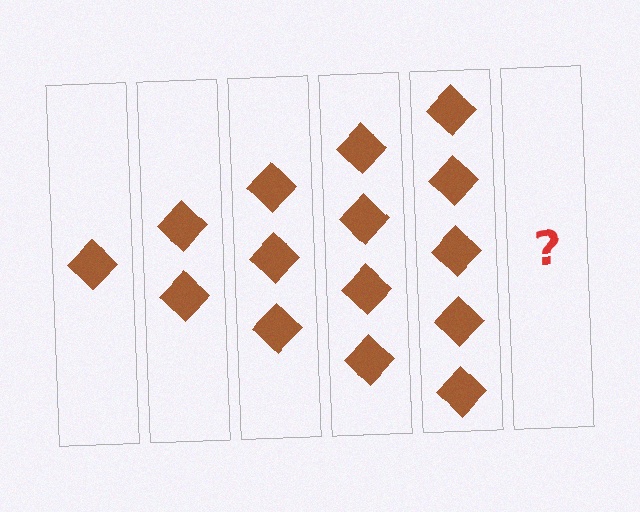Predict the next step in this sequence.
The next step is 6 diamonds.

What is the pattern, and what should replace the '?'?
The pattern is that each step adds one more diamond. The '?' should be 6 diamonds.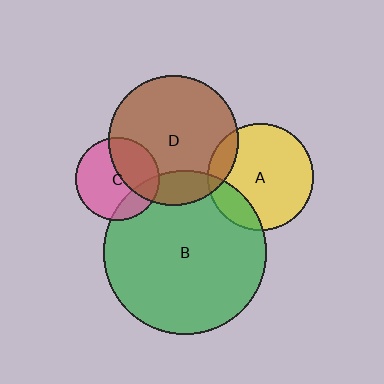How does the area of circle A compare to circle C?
Approximately 1.6 times.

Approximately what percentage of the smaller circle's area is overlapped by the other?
Approximately 15%.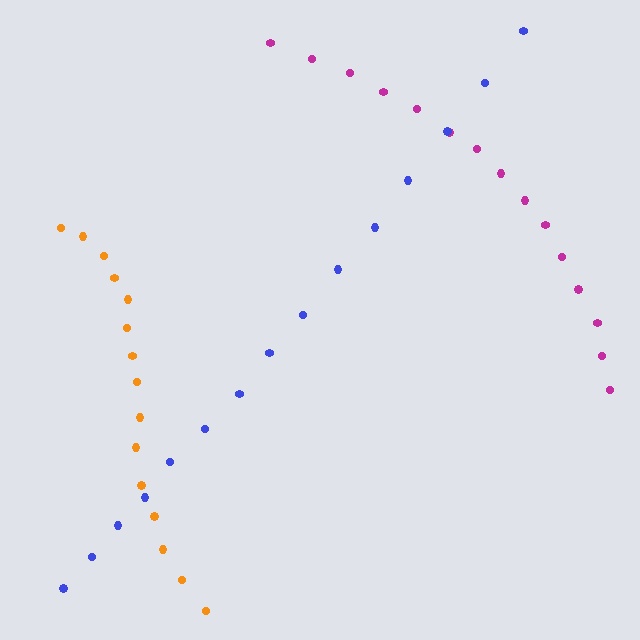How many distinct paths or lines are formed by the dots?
There are 3 distinct paths.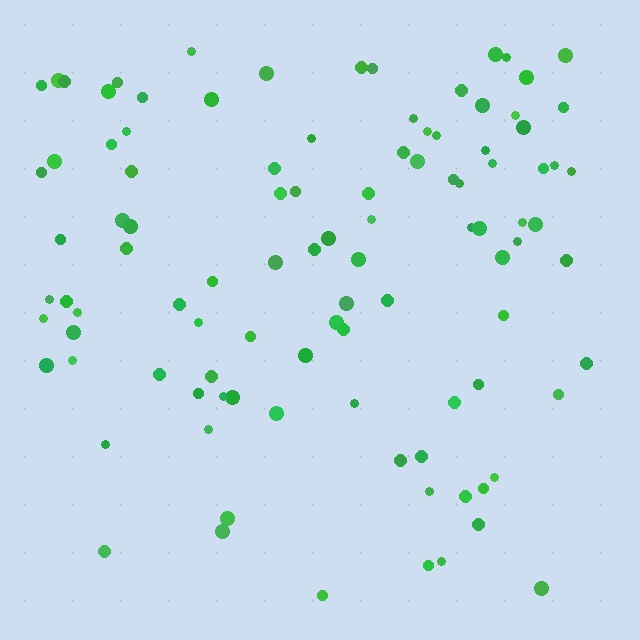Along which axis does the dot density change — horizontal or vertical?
Vertical.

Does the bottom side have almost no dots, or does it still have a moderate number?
Still a moderate number, just noticeably fewer than the top.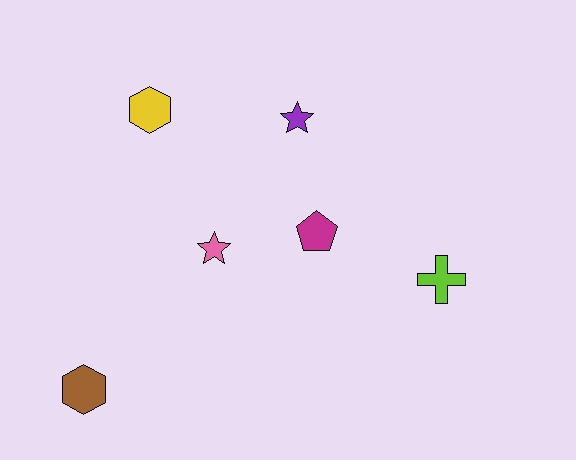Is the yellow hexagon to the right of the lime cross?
No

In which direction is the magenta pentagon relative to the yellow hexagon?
The magenta pentagon is to the right of the yellow hexagon.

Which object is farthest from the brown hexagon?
The lime cross is farthest from the brown hexagon.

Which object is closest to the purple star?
The magenta pentagon is closest to the purple star.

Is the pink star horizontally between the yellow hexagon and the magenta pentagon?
Yes